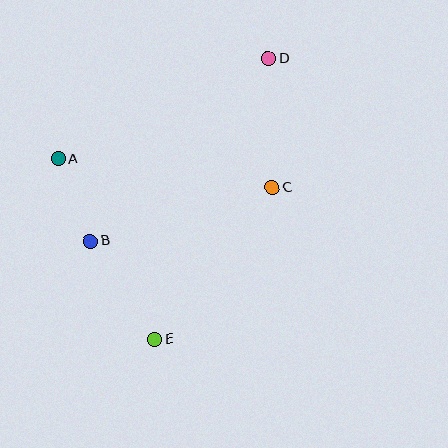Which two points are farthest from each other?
Points D and E are farthest from each other.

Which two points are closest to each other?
Points A and B are closest to each other.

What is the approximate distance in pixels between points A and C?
The distance between A and C is approximately 216 pixels.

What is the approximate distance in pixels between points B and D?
The distance between B and D is approximately 255 pixels.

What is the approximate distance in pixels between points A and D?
The distance between A and D is approximately 233 pixels.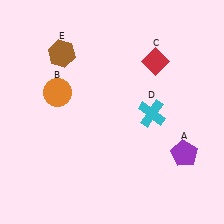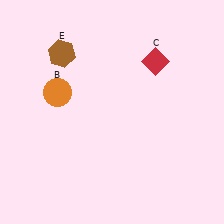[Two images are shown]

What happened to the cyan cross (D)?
The cyan cross (D) was removed in Image 2. It was in the bottom-right area of Image 1.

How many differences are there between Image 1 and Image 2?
There are 2 differences between the two images.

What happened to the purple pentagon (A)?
The purple pentagon (A) was removed in Image 2. It was in the bottom-right area of Image 1.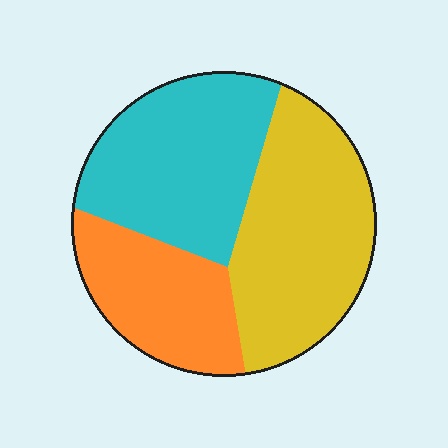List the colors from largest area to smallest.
From largest to smallest: yellow, cyan, orange.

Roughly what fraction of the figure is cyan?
Cyan takes up about three eighths (3/8) of the figure.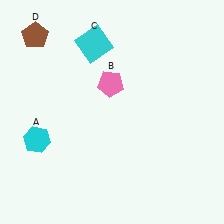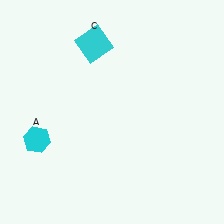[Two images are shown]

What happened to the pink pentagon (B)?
The pink pentagon (B) was removed in Image 2. It was in the top-left area of Image 1.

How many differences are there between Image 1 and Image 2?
There are 2 differences between the two images.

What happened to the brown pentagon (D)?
The brown pentagon (D) was removed in Image 2. It was in the top-left area of Image 1.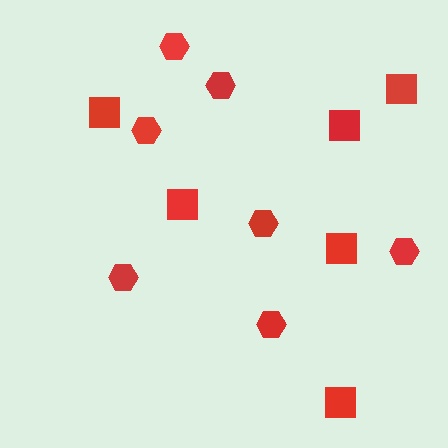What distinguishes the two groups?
There are 2 groups: one group of hexagons (7) and one group of squares (6).